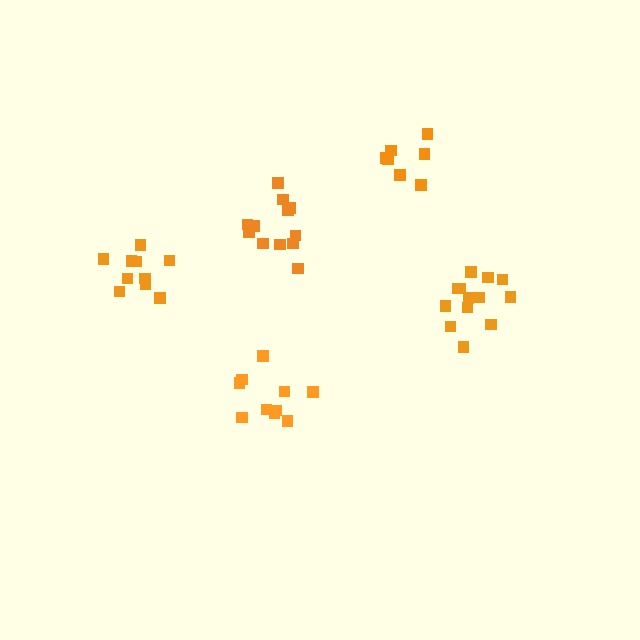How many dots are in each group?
Group 1: 10 dots, Group 2: 13 dots, Group 3: 10 dots, Group 4: 12 dots, Group 5: 8 dots (53 total).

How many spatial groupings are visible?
There are 5 spatial groupings.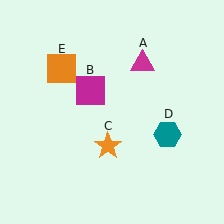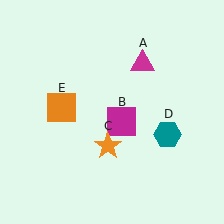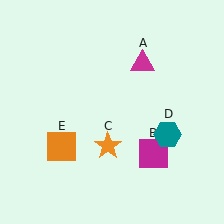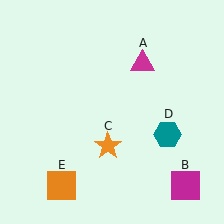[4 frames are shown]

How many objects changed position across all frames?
2 objects changed position: magenta square (object B), orange square (object E).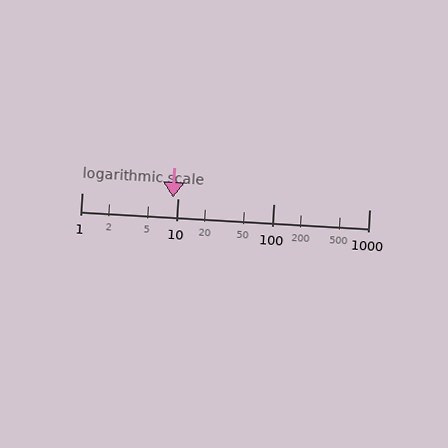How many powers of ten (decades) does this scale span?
The scale spans 3 decades, from 1 to 1000.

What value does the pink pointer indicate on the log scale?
The pointer indicates approximately 9.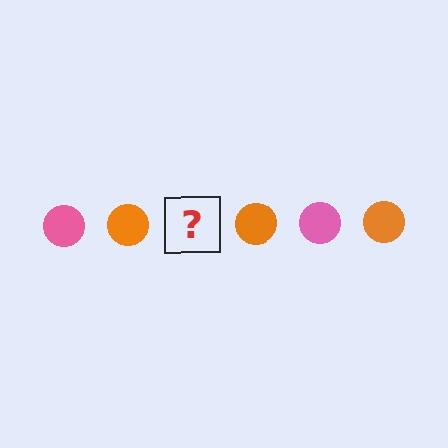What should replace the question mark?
The question mark should be replaced with a pink circle.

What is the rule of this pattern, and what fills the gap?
The rule is that the pattern cycles through pink, orange circles. The gap should be filled with a pink circle.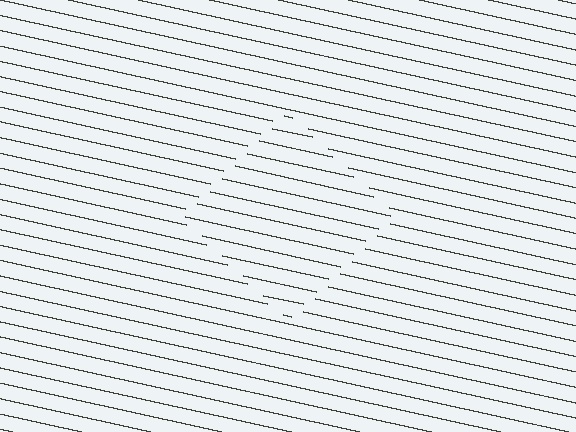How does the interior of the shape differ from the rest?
The interior of the shape contains the same grating, shifted by half a period — the contour is defined by the phase discontinuity where line-ends from the inner and outer gratings abut.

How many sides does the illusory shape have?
4 sides — the line-ends trace a square.